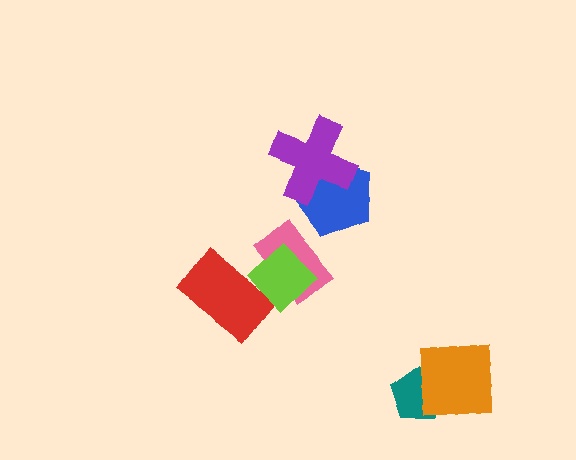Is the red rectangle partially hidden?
Yes, it is partially covered by another shape.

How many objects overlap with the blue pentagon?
1 object overlaps with the blue pentagon.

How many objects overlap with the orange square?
1 object overlaps with the orange square.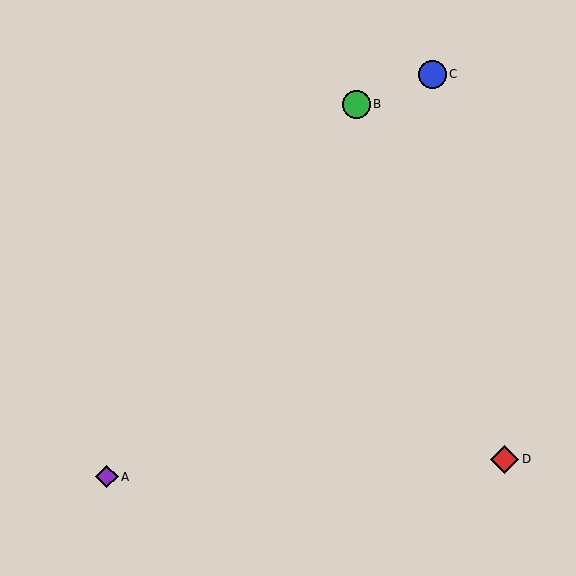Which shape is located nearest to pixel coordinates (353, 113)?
The green circle (labeled B) at (356, 104) is nearest to that location.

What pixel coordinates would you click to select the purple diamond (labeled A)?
Click at (107, 477) to select the purple diamond A.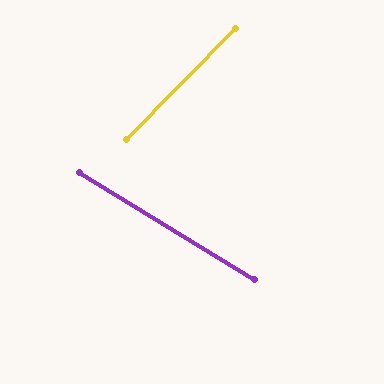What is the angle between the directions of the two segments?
Approximately 77 degrees.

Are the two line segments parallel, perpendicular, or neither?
Neither parallel nor perpendicular — they differ by about 77°.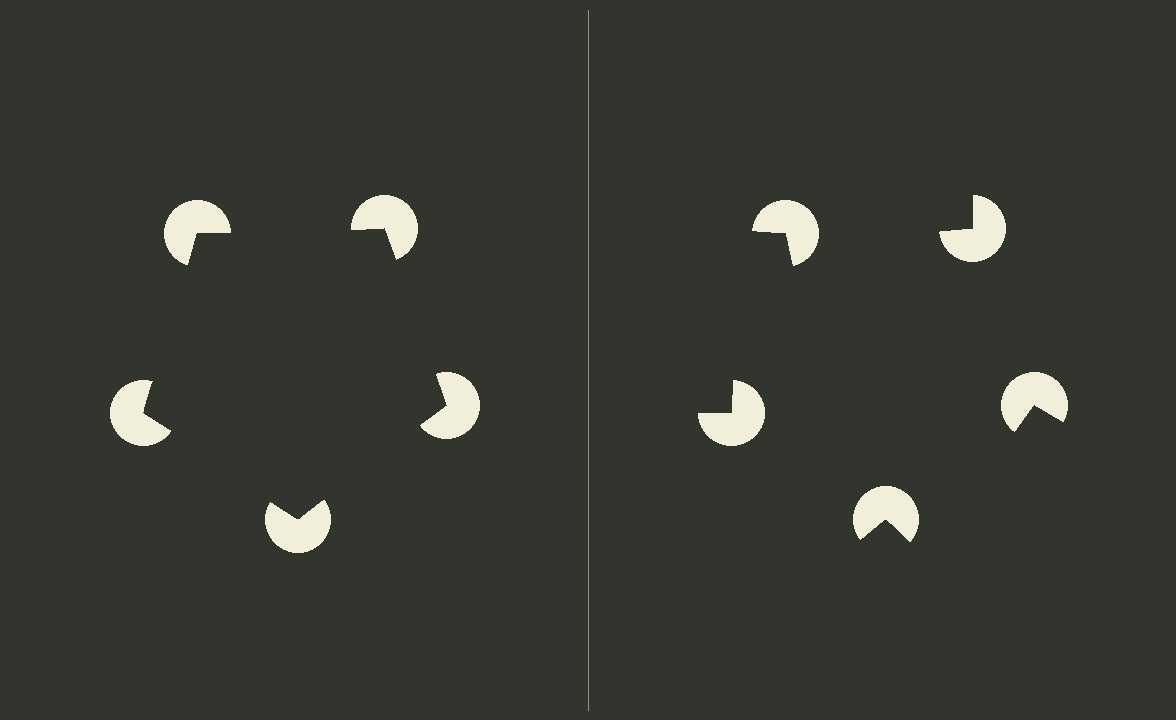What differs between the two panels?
The pac-man discs are positioned identically on both sides; only the wedge orientations differ. On the left they align to a pentagon; on the right they are misaligned.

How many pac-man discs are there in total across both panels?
10 — 5 on each side.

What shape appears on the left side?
An illusory pentagon.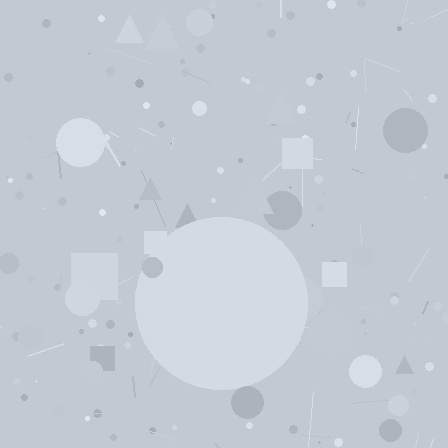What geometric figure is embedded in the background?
A circle is embedded in the background.